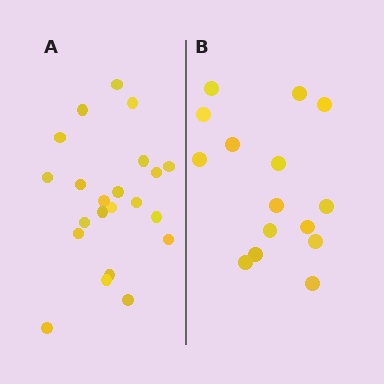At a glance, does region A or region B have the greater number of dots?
Region A (the left region) has more dots.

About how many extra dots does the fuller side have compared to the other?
Region A has roughly 8 or so more dots than region B.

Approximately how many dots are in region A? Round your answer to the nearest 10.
About 20 dots. (The exact count is 22, which rounds to 20.)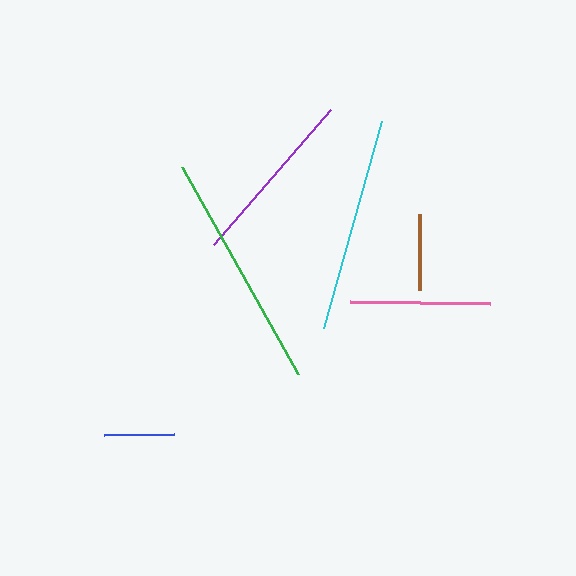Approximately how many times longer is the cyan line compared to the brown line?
The cyan line is approximately 2.9 times the length of the brown line.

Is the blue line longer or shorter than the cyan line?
The cyan line is longer than the blue line.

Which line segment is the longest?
The green line is the longest at approximately 237 pixels.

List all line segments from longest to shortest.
From longest to shortest: green, cyan, purple, pink, brown, blue.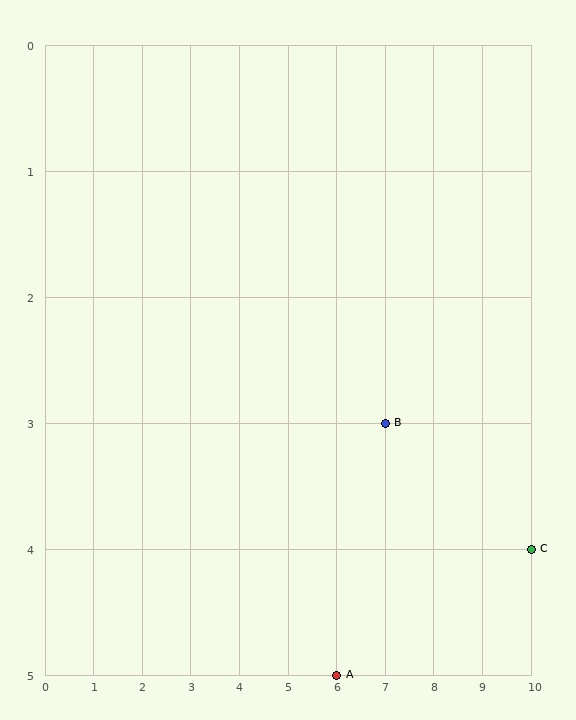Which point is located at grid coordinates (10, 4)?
Point C is at (10, 4).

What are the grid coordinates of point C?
Point C is at grid coordinates (10, 4).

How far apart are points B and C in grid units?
Points B and C are 3 columns and 1 row apart (about 3.2 grid units diagonally).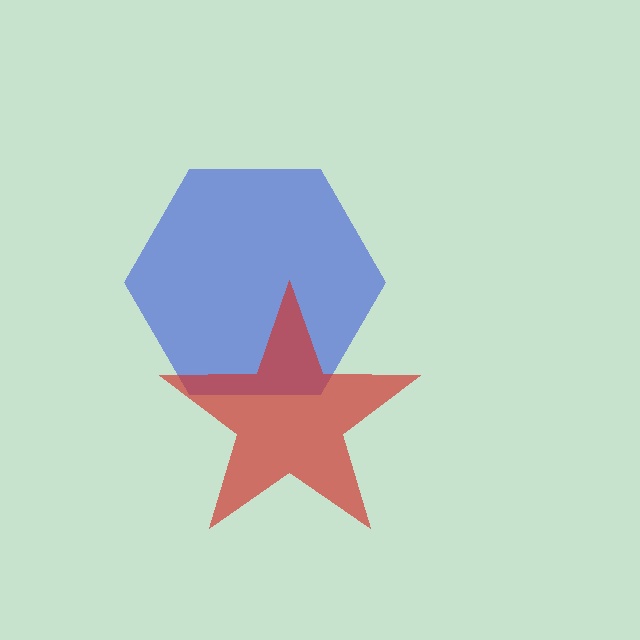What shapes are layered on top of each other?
The layered shapes are: a blue hexagon, a red star.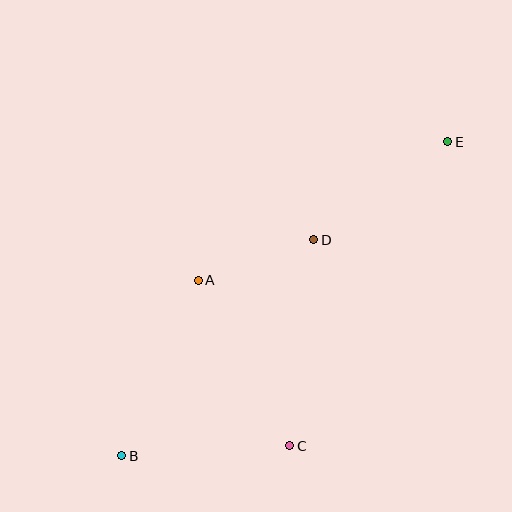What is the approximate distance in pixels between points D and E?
The distance between D and E is approximately 166 pixels.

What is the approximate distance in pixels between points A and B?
The distance between A and B is approximately 191 pixels.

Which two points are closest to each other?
Points A and D are closest to each other.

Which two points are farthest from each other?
Points B and E are farthest from each other.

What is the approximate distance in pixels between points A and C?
The distance between A and C is approximately 189 pixels.